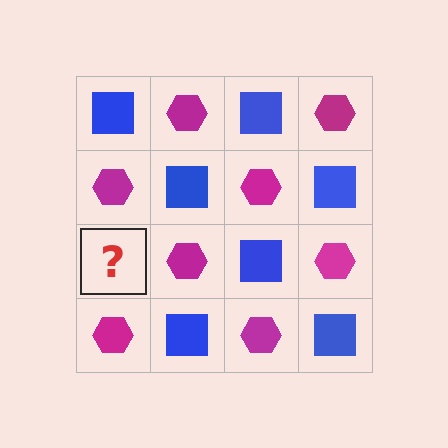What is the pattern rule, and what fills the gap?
The rule is that it alternates blue square and magenta hexagon in a checkerboard pattern. The gap should be filled with a blue square.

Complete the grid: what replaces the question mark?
The question mark should be replaced with a blue square.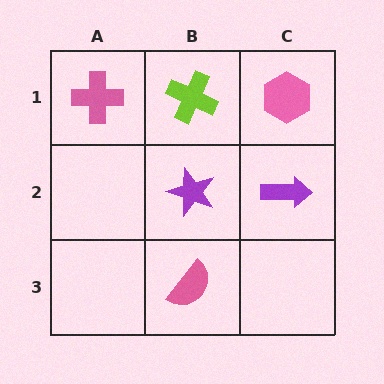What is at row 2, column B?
A purple star.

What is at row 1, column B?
A lime cross.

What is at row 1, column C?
A pink hexagon.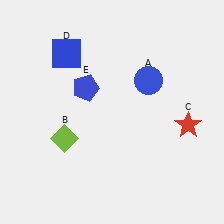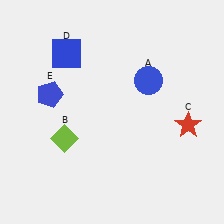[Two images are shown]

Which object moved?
The blue pentagon (E) moved left.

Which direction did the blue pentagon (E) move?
The blue pentagon (E) moved left.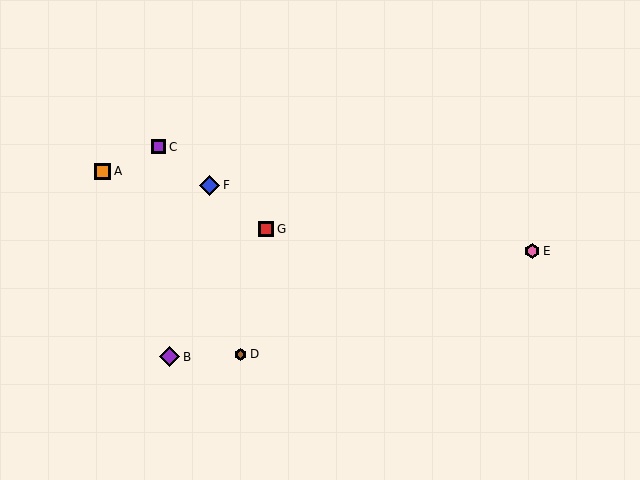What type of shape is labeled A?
Shape A is an orange square.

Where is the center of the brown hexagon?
The center of the brown hexagon is at (241, 354).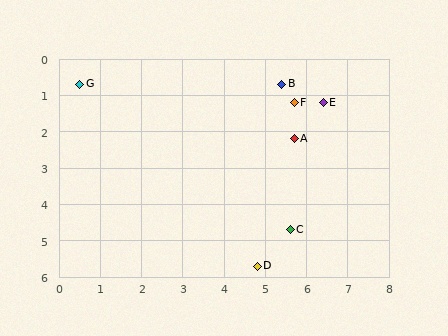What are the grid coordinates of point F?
Point F is at approximately (5.7, 1.2).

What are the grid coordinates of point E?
Point E is at approximately (6.4, 1.2).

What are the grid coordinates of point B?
Point B is at approximately (5.4, 0.7).